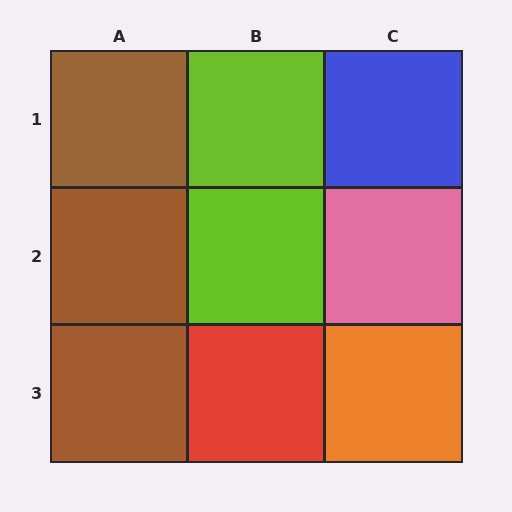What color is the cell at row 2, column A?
Brown.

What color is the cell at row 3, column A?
Brown.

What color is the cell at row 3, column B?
Red.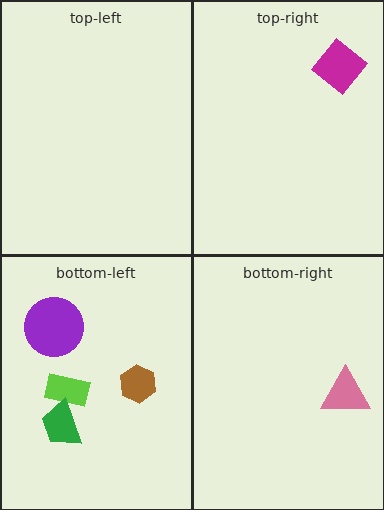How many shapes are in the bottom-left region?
4.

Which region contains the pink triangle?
The bottom-right region.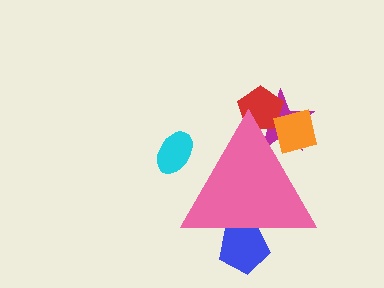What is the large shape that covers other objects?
A pink triangle.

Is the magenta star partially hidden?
Yes, the magenta star is partially hidden behind the pink triangle.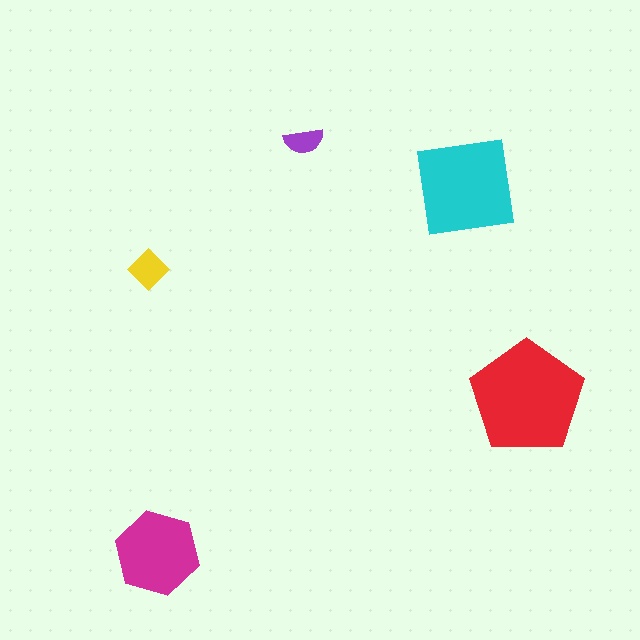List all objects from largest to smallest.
The red pentagon, the cyan square, the magenta hexagon, the yellow diamond, the purple semicircle.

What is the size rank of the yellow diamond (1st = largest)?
4th.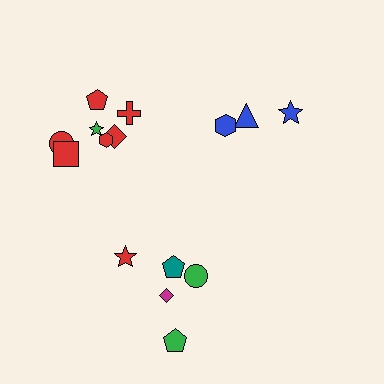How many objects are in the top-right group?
There are 3 objects.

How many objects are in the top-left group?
There are 7 objects.